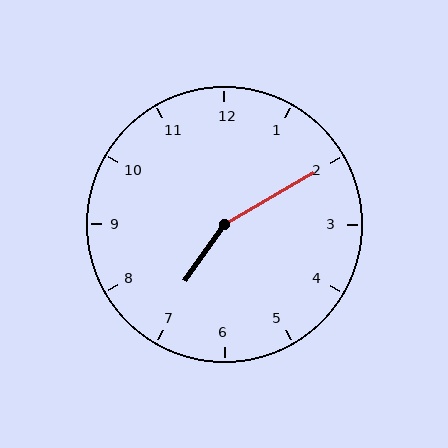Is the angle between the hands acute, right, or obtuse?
It is obtuse.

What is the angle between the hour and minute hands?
Approximately 155 degrees.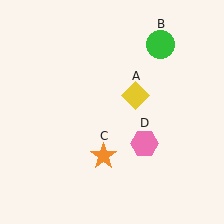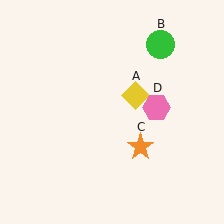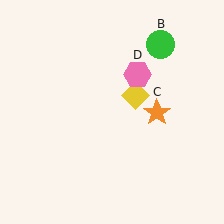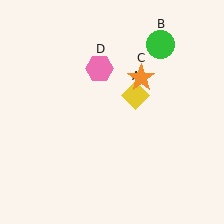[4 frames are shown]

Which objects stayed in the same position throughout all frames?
Yellow diamond (object A) and green circle (object B) remained stationary.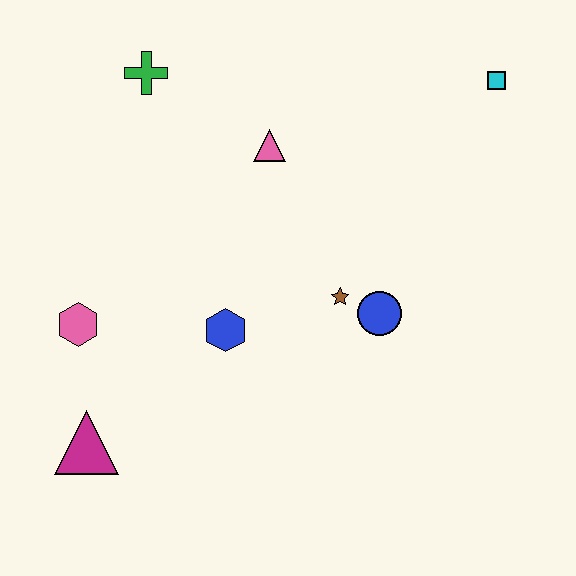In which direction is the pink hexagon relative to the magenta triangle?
The pink hexagon is above the magenta triangle.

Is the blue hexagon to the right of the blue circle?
No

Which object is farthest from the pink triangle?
The magenta triangle is farthest from the pink triangle.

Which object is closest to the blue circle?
The brown star is closest to the blue circle.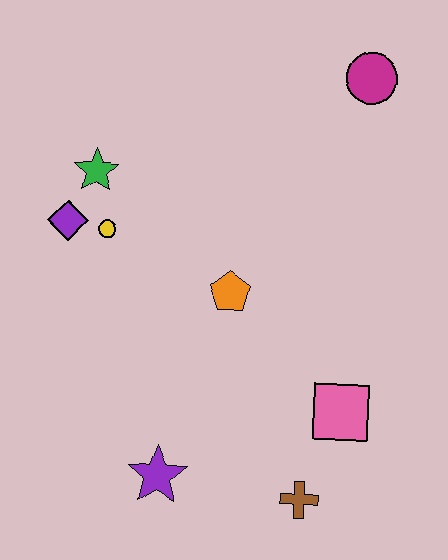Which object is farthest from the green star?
The brown cross is farthest from the green star.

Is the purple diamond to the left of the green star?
Yes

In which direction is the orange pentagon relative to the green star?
The orange pentagon is to the right of the green star.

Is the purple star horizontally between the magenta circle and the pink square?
No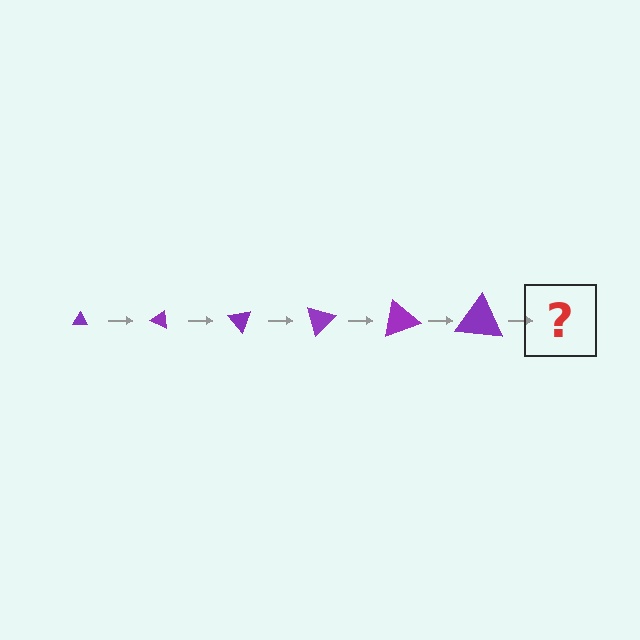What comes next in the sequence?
The next element should be a triangle, larger than the previous one and rotated 150 degrees from the start.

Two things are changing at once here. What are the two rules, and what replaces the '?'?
The two rules are that the triangle grows larger each step and it rotates 25 degrees each step. The '?' should be a triangle, larger than the previous one and rotated 150 degrees from the start.